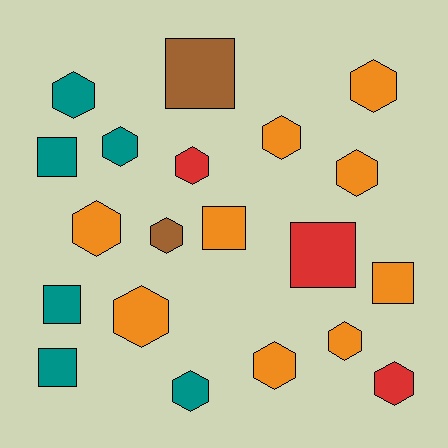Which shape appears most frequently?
Hexagon, with 13 objects.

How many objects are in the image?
There are 20 objects.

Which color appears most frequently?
Orange, with 9 objects.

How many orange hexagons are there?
There are 7 orange hexagons.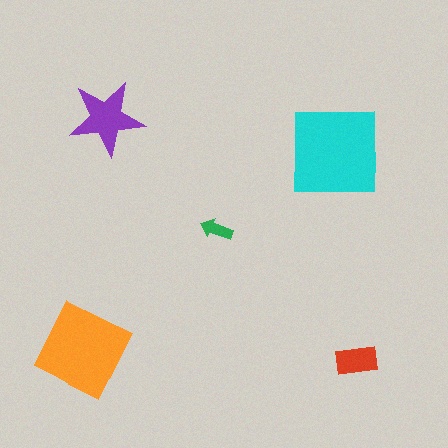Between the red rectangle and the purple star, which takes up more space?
The purple star.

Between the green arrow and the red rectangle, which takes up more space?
The red rectangle.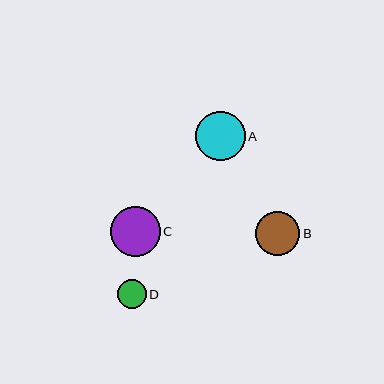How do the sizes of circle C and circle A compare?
Circle C and circle A are approximately the same size.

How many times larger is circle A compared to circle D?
Circle A is approximately 1.7 times the size of circle D.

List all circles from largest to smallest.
From largest to smallest: C, A, B, D.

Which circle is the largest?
Circle C is the largest with a size of approximately 50 pixels.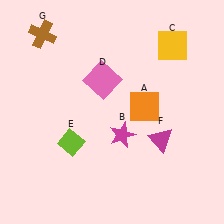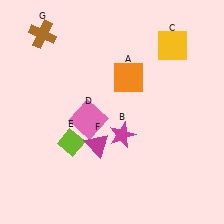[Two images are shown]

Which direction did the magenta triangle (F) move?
The magenta triangle (F) moved left.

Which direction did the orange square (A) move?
The orange square (A) moved up.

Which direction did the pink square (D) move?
The pink square (D) moved down.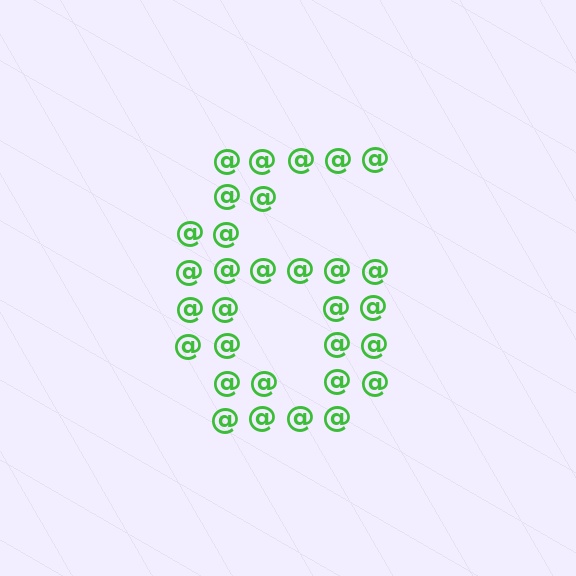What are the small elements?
The small elements are at signs.